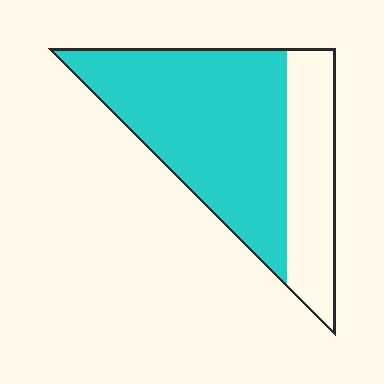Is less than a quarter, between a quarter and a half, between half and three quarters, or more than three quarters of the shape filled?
Between half and three quarters.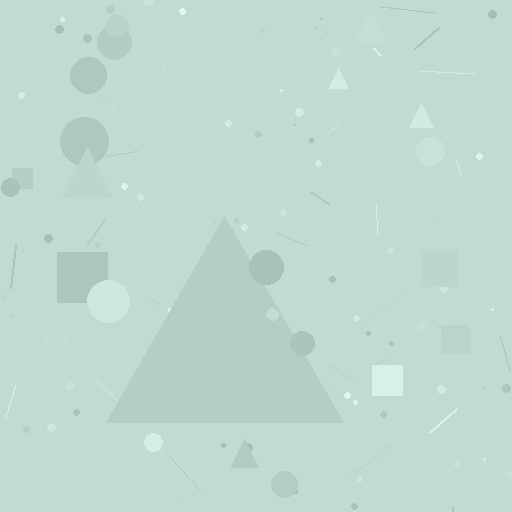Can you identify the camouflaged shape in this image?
The camouflaged shape is a triangle.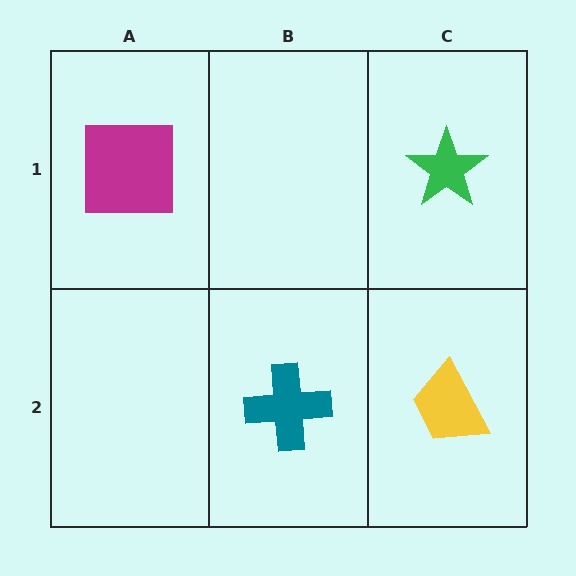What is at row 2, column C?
A yellow trapezoid.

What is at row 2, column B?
A teal cross.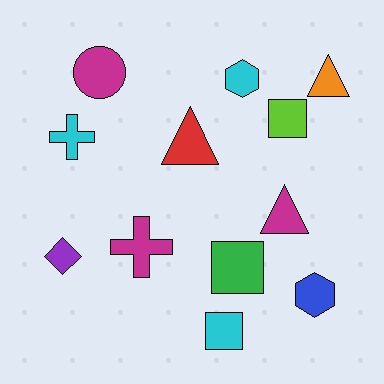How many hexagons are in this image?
There are 2 hexagons.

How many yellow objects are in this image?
There are no yellow objects.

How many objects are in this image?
There are 12 objects.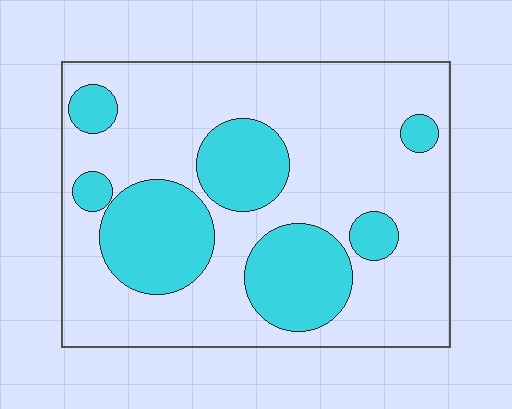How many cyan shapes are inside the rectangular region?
7.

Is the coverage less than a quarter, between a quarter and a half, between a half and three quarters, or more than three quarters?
Between a quarter and a half.